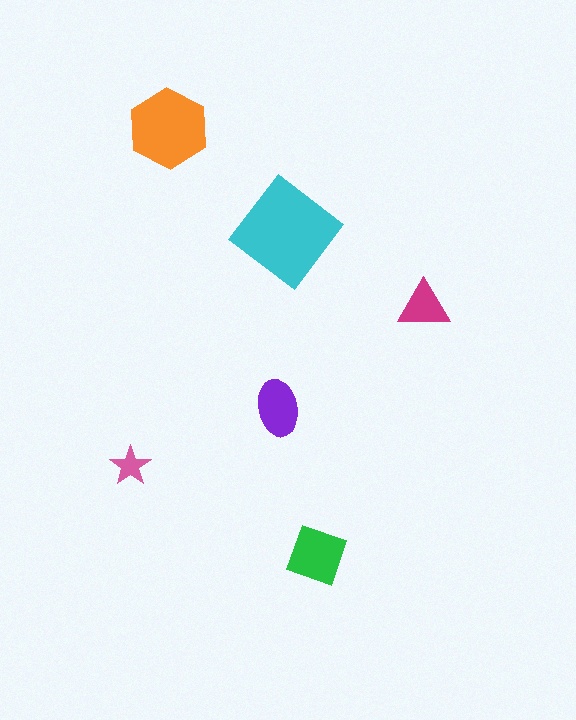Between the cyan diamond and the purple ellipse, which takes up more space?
The cyan diamond.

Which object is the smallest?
The pink star.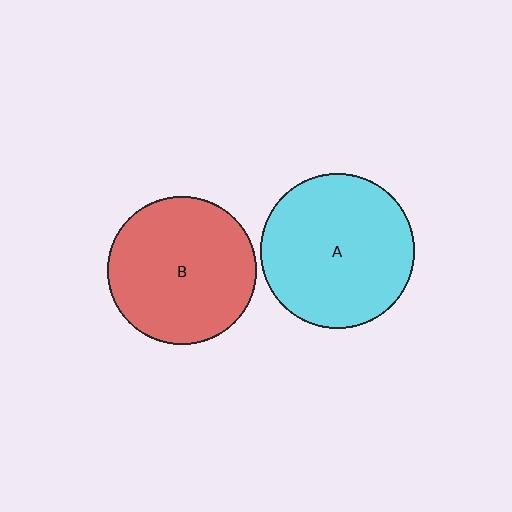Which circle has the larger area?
Circle A (cyan).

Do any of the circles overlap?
No, none of the circles overlap.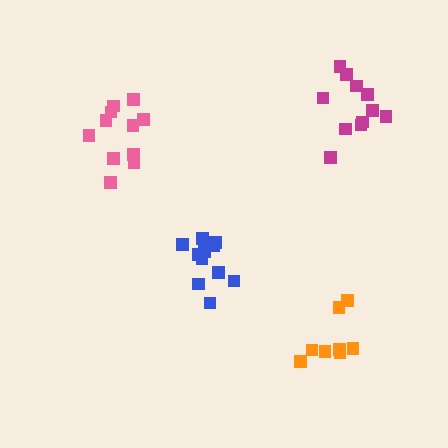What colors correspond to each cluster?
The clusters are colored: blue, orange, magenta, pink.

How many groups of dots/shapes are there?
There are 4 groups.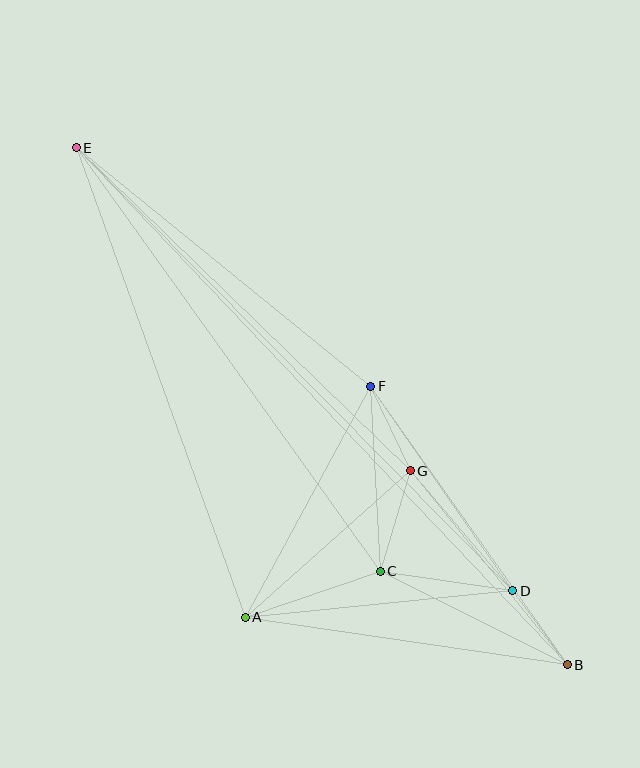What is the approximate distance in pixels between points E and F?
The distance between E and F is approximately 379 pixels.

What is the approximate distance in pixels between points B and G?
The distance between B and G is approximately 249 pixels.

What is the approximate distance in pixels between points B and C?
The distance between B and C is approximately 209 pixels.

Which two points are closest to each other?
Points B and D are closest to each other.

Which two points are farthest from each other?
Points B and E are farthest from each other.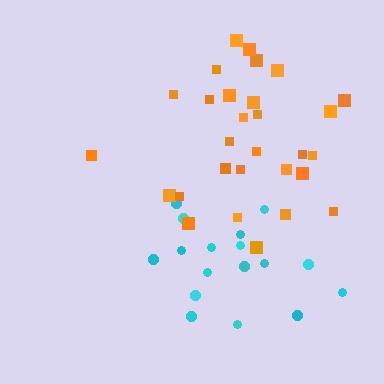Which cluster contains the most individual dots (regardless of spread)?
Orange (29).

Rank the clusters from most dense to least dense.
cyan, orange.